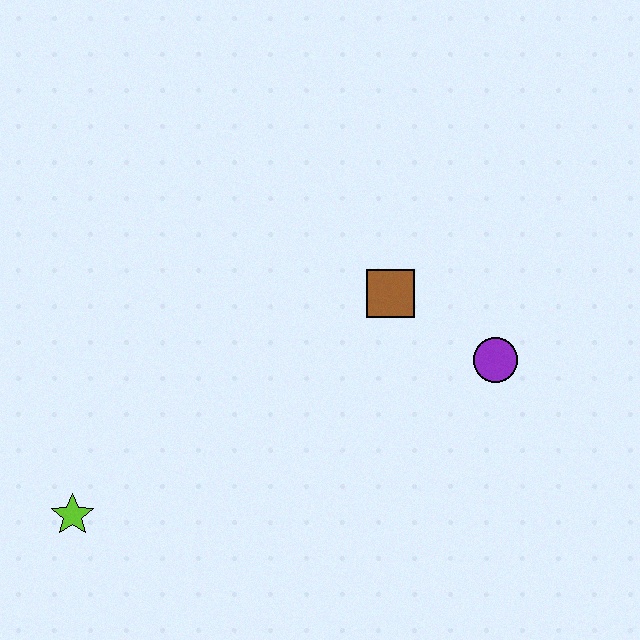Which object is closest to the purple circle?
The brown square is closest to the purple circle.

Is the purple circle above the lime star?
Yes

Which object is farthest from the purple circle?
The lime star is farthest from the purple circle.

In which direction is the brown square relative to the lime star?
The brown square is to the right of the lime star.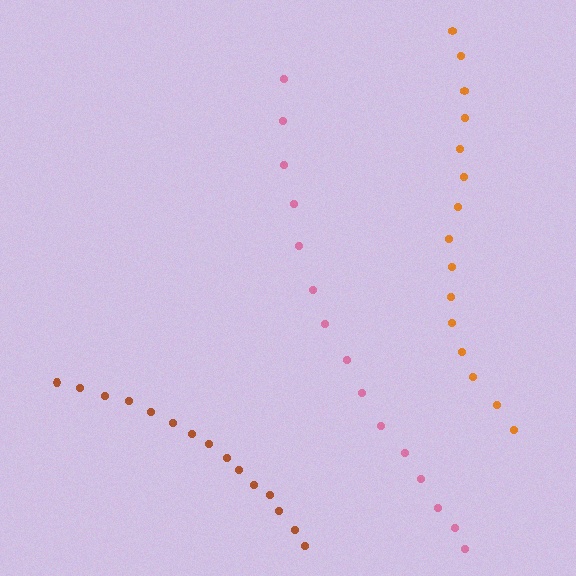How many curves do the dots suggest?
There are 3 distinct paths.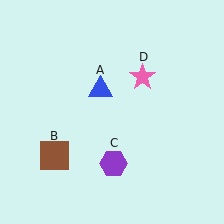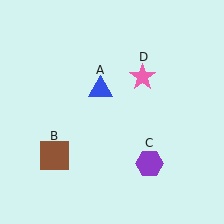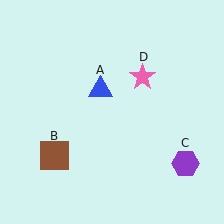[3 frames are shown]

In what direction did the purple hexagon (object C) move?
The purple hexagon (object C) moved right.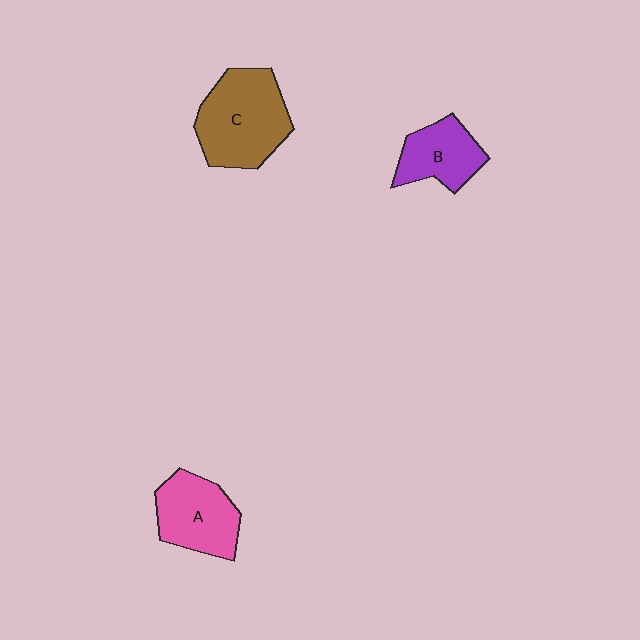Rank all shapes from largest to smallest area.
From largest to smallest: C (brown), A (pink), B (purple).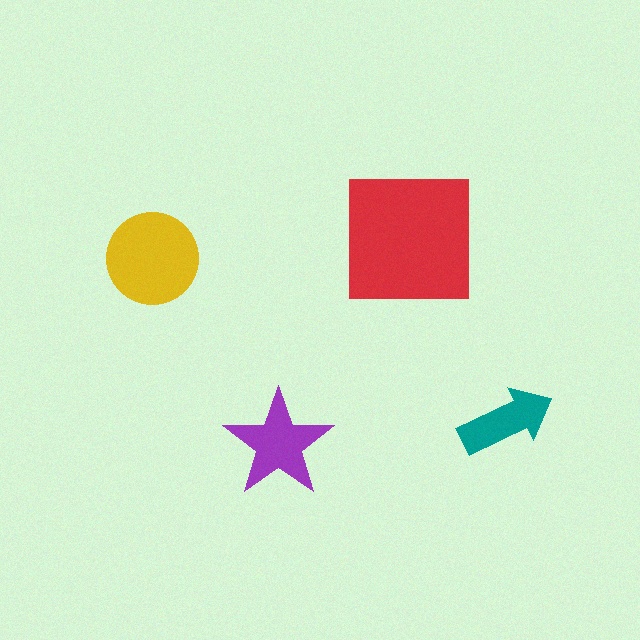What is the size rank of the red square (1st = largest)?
1st.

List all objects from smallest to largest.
The teal arrow, the purple star, the yellow circle, the red square.